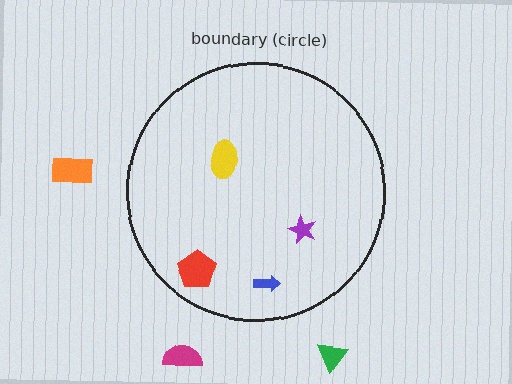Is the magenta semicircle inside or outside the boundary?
Outside.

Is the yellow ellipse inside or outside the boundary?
Inside.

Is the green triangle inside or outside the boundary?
Outside.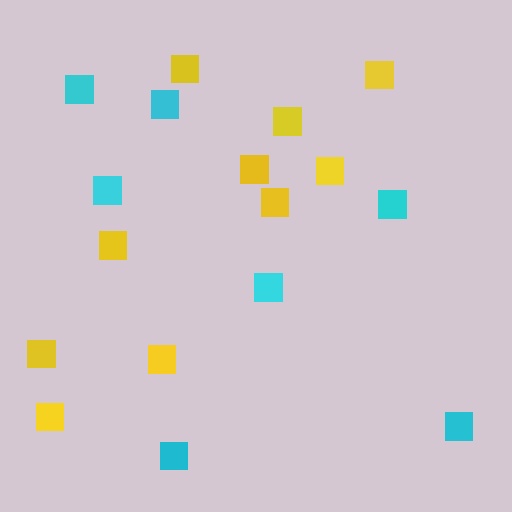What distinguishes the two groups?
There are 2 groups: one group of cyan squares (7) and one group of yellow squares (10).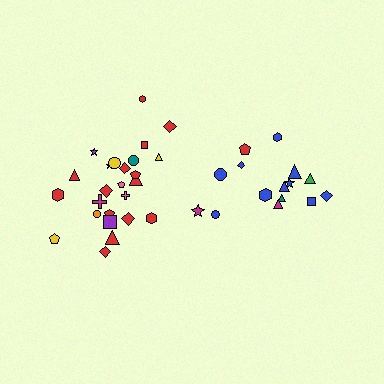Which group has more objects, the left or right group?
The left group.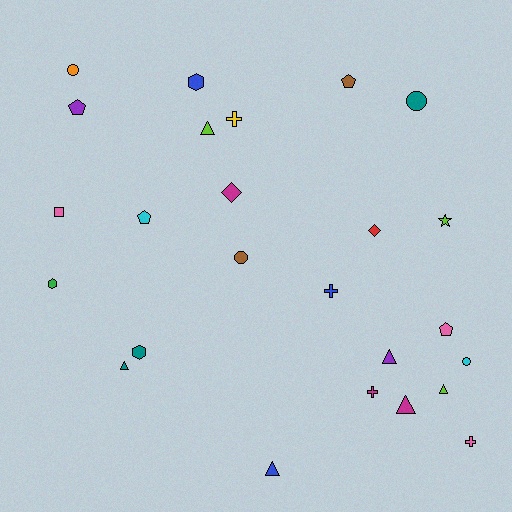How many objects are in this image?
There are 25 objects.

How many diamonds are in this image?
There are 2 diamonds.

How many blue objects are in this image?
There are 3 blue objects.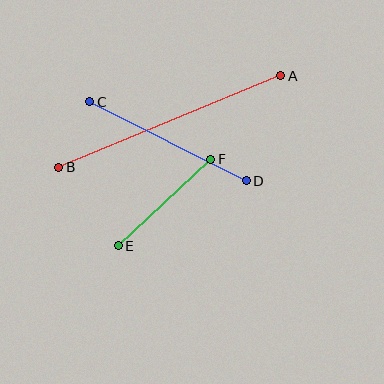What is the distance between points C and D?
The distance is approximately 176 pixels.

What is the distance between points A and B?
The distance is approximately 240 pixels.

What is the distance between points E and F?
The distance is approximately 127 pixels.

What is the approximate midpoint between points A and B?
The midpoint is at approximately (170, 121) pixels.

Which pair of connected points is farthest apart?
Points A and B are farthest apart.